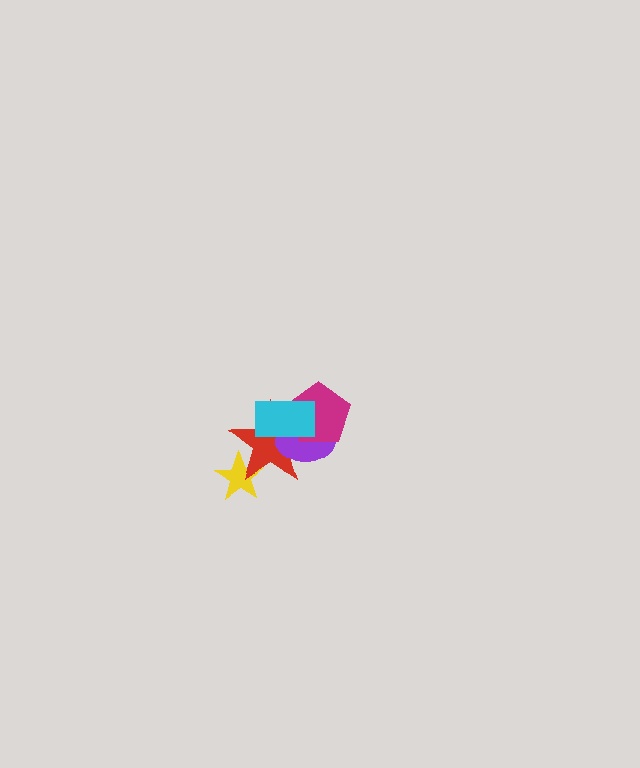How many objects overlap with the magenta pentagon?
3 objects overlap with the magenta pentagon.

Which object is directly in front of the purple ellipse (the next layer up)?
The magenta pentagon is directly in front of the purple ellipse.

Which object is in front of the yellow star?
The red star is in front of the yellow star.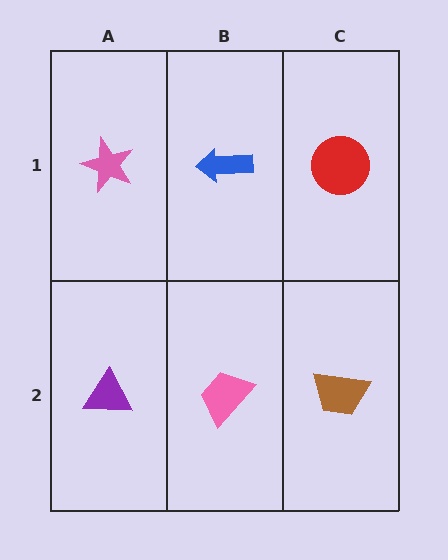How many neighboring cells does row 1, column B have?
3.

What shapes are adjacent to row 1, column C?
A brown trapezoid (row 2, column C), a blue arrow (row 1, column B).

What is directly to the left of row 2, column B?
A purple triangle.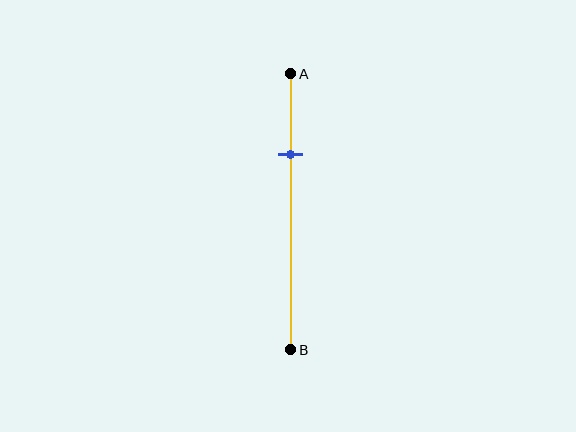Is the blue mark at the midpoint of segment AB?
No, the mark is at about 30% from A, not at the 50% midpoint.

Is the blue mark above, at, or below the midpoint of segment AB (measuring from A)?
The blue mark is above the midpoint of segment AB.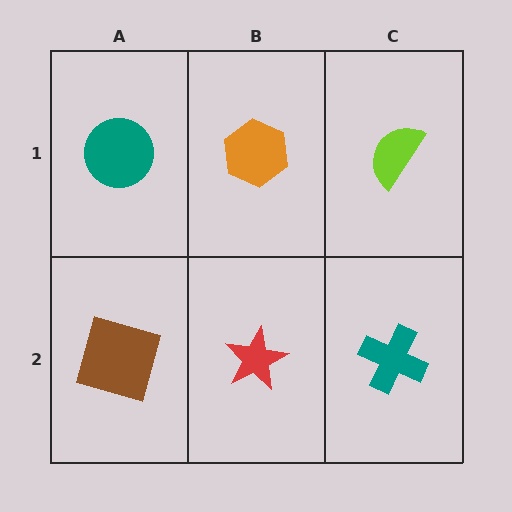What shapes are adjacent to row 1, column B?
A red star (row 2, column B), a teal circle (row 1, column A), a lime semicircle (row 1, column C).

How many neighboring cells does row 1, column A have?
2.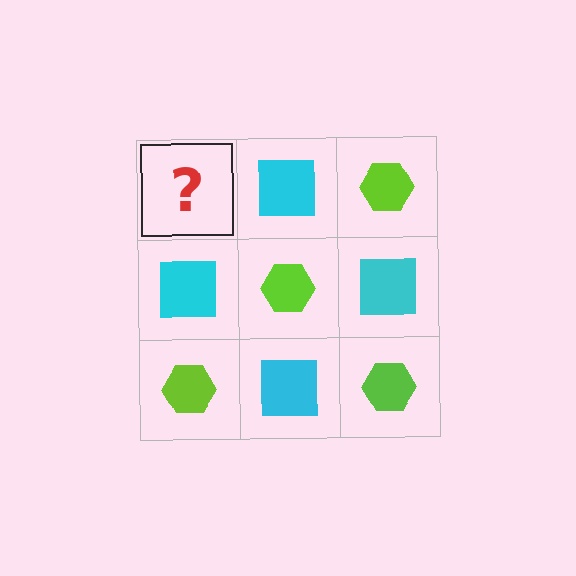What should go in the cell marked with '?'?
The missing cell should contain a lime hexagon.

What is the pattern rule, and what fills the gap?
The rule is that it alternates lime hexagon and cyan square in a checkerboard pattern. The gap should be filled with a lime hexagon.